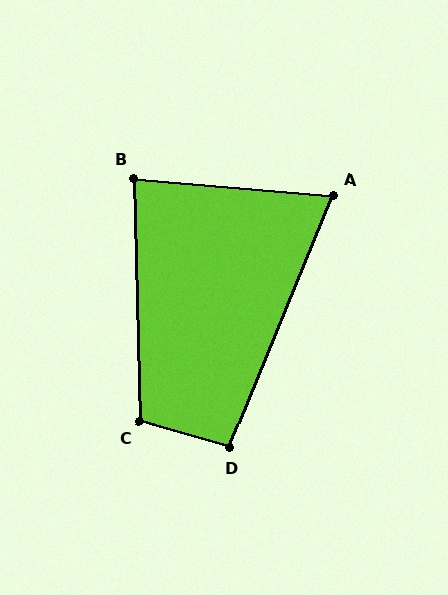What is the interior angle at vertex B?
Approximately 84 degrees (acute).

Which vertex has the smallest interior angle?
A, at approximately 73 degrees.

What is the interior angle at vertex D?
Approximately 96 degrees (obtuse).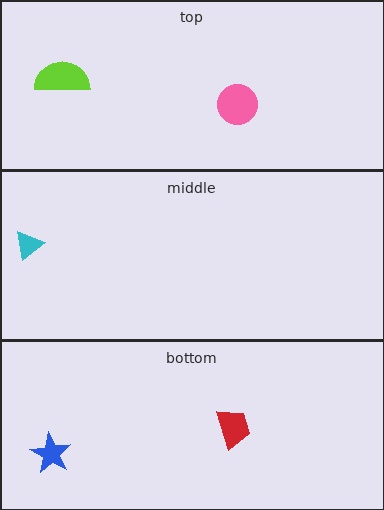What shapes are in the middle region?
The cyan triangle.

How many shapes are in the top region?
2.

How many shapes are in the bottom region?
2.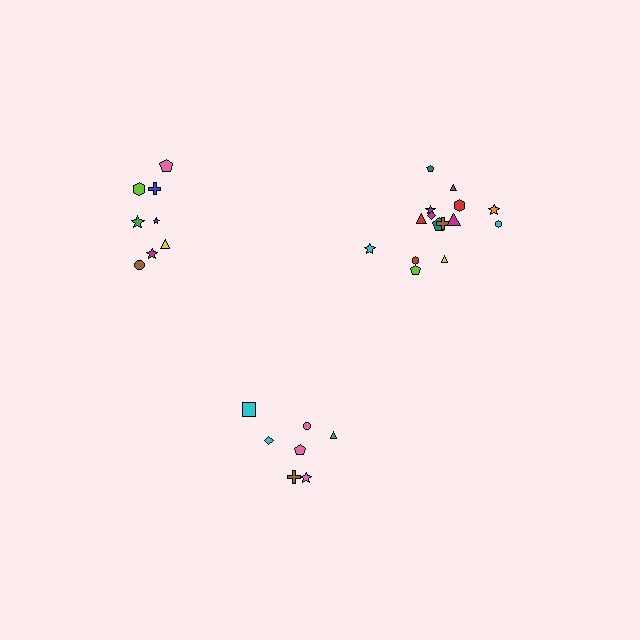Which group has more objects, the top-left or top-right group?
The top-right group.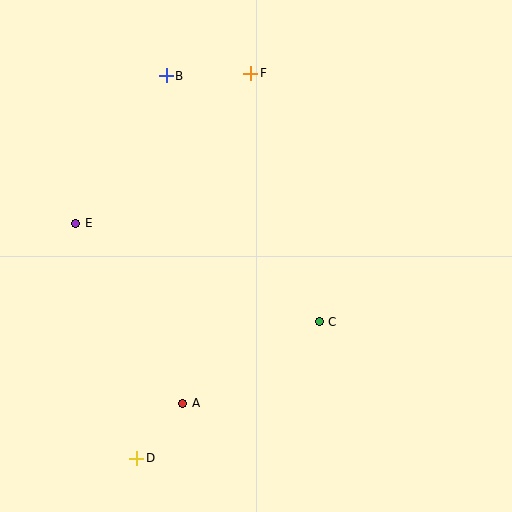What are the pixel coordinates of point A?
Point A is at (183, 403).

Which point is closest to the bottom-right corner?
Point C is closest to the bottom-right corner.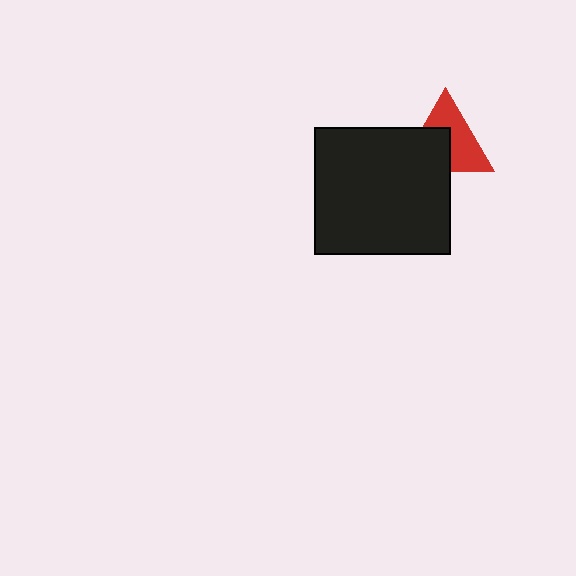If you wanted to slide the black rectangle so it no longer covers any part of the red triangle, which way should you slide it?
Slide it toward the lower-left — that is the most direct way to separate the two shapes.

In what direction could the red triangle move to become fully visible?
The red triangle could move toward the upper-right. That would shift it out from behind the black rectangle entirely.